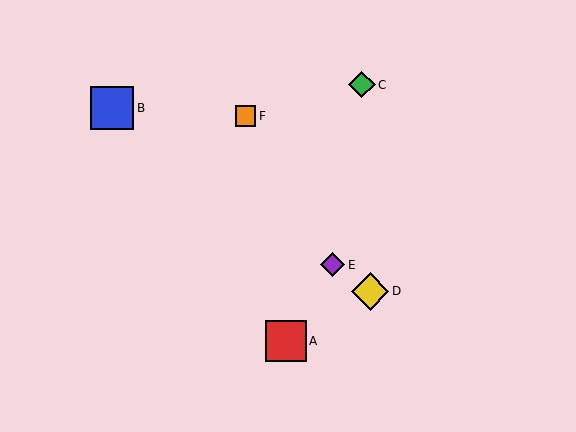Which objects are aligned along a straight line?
Objects B, D, E are aligned along a straight line.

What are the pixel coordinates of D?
Object D is at (370, 291).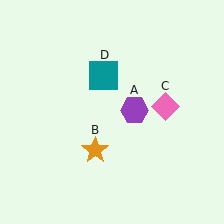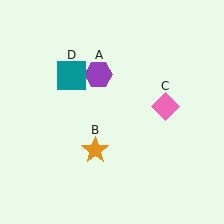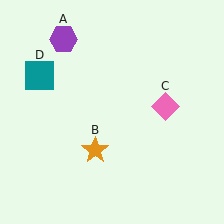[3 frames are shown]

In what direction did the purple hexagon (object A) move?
The purple hexagon (object A) moved up and to the left.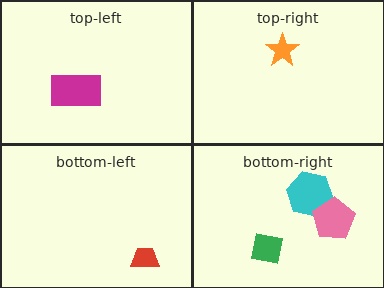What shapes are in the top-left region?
The magenta rectangle.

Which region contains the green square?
The bottom-right region.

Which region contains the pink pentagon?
The bottom-right region.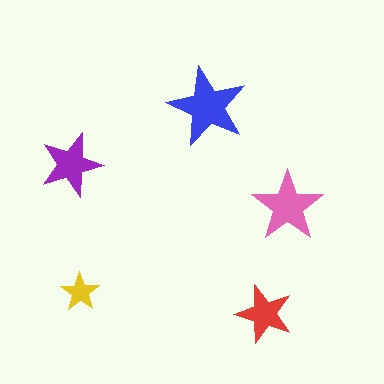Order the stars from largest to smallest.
the blue one, the pink one, the purple one, the red one, the yellow one.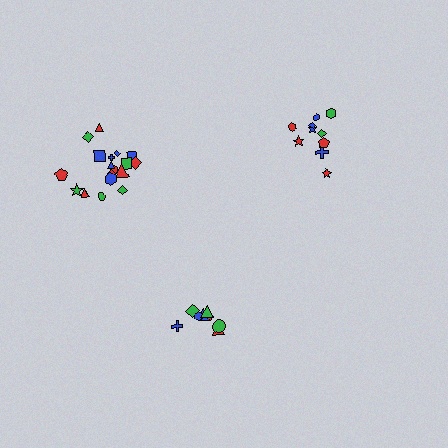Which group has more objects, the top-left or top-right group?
The top-left group.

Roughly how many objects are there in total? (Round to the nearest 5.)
Roughly 35 objects in total.